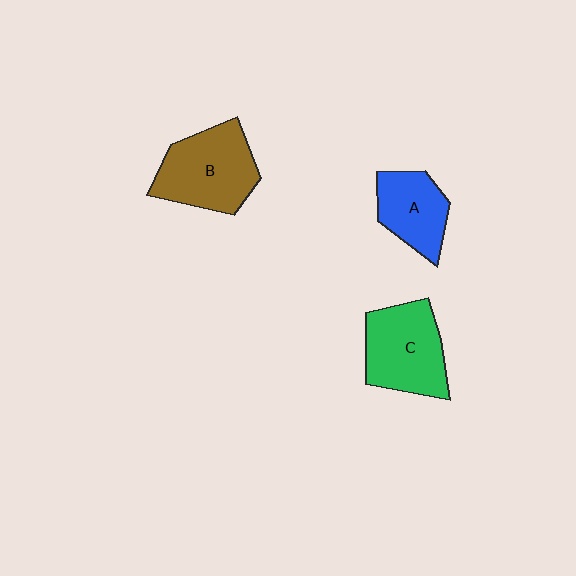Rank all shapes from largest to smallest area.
From largest to smallest: B (brown), C (green), A (blue).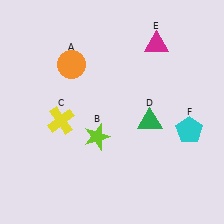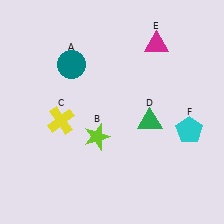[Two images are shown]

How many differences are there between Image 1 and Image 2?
There is 1 difference between the two images.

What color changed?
The circle (A) changed from orange in Image 1 to teal in Image 2.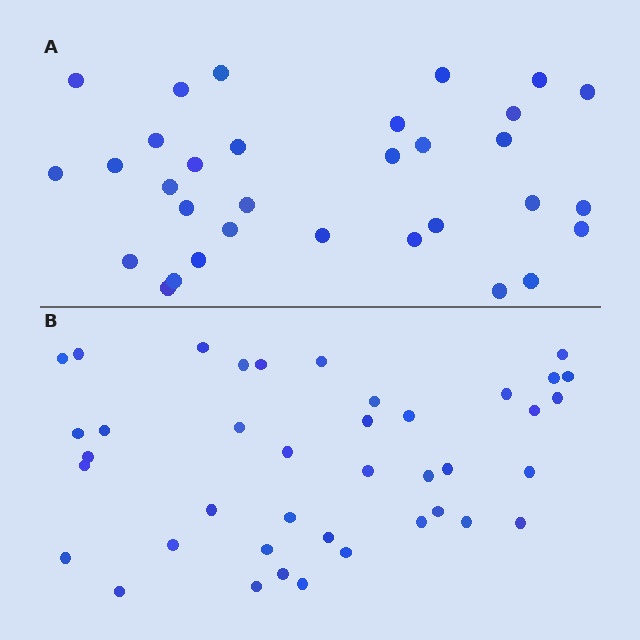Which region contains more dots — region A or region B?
Region B (the bottom region) has more dots.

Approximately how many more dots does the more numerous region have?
Region B has roughly 8 or so more dots than region A.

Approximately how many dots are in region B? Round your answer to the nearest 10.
About 40 dots.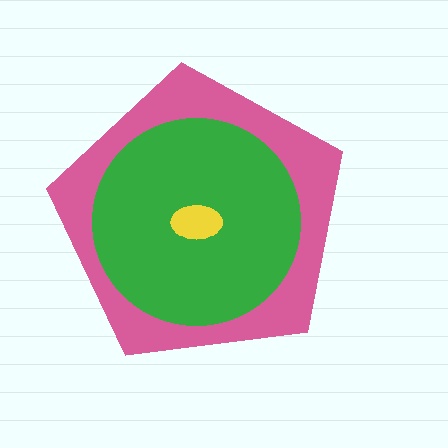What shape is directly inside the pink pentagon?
The green circle.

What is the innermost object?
The yellow ellipse.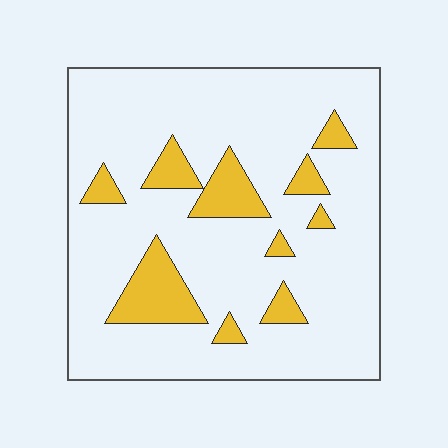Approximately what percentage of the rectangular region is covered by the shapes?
Approximately 15%.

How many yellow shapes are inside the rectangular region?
10.